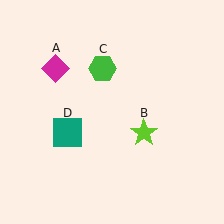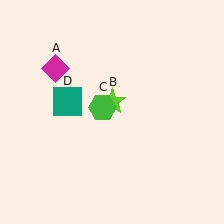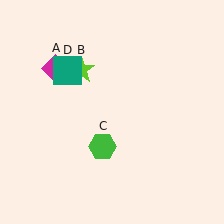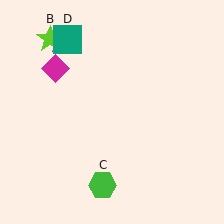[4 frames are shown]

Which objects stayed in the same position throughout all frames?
Magenta diamond (object A) remained stationary.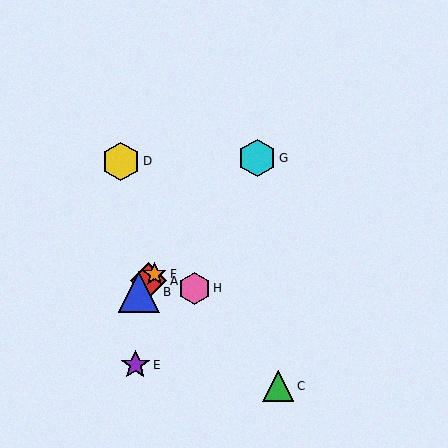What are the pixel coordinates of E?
Object E is at (135, 365).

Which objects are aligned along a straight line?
Objects A, B, F, G are aligned along a straight line.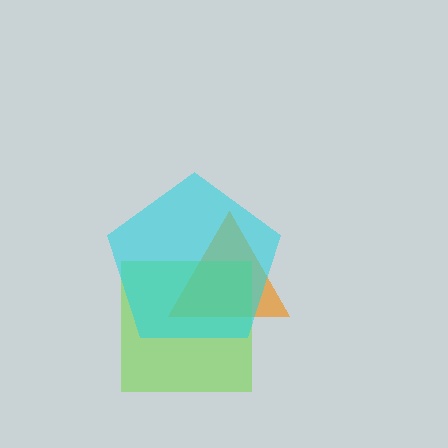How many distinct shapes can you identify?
There are 3 distinct shapes: an orange triangle, a lime square, a cyan pentagon.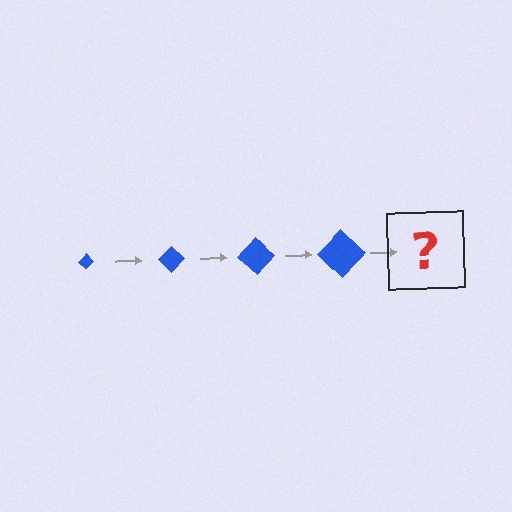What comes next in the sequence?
The next element should be a blue diamond, larger than the previous one.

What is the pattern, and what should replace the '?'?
The pattern is that the diamond gets progressively larger each step. The '?' should be a blue diamond, larger than the previous one.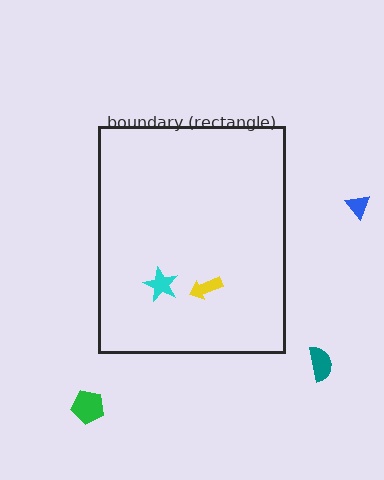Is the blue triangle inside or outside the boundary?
Outside.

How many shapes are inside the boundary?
2 inside, 3 outside.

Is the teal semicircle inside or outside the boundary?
Outside.